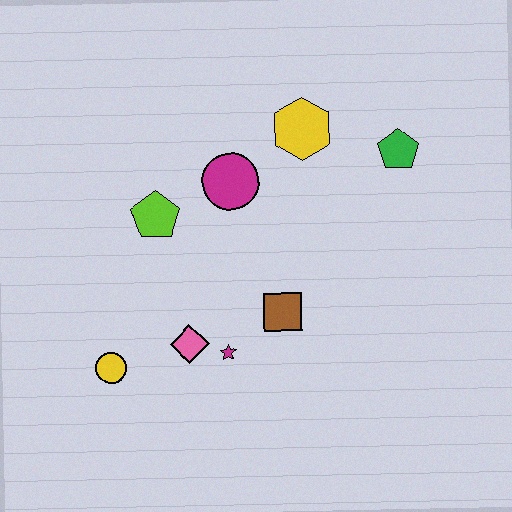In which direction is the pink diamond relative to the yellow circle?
The pink diamond is to the right of the yellow circle.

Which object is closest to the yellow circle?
The pink diamond is closest to the yellow circle.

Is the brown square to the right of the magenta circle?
Yes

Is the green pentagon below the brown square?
No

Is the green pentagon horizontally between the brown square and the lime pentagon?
No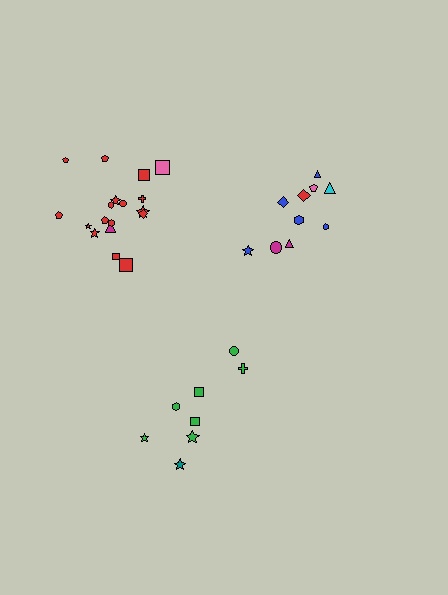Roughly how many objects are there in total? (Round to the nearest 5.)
Roughly 35 objects in total.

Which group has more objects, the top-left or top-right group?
The top-left group.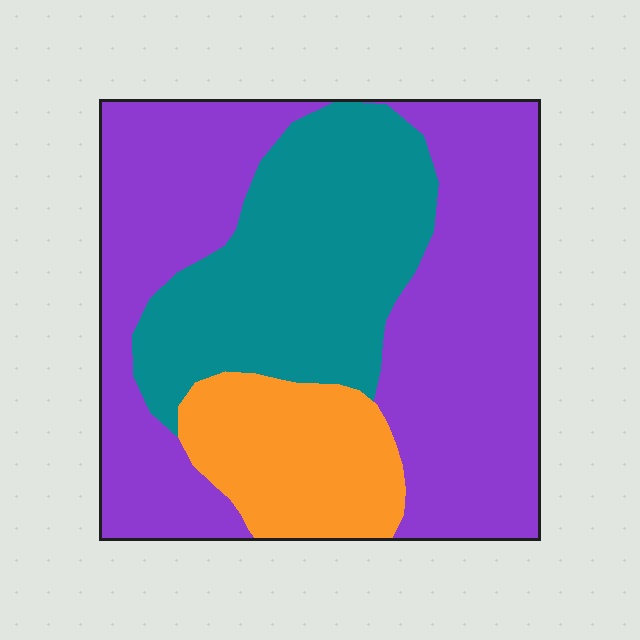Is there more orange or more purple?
Purple.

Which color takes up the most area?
Purple, at roughly 55%.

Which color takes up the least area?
Orange, at roughly 15%.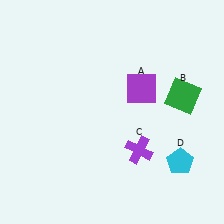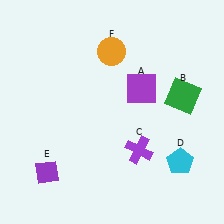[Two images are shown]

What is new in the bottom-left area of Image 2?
A purple diamond (E) was added in the bottom-left area of Image 2.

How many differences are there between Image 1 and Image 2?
There are 2 differences between the two images.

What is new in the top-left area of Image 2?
An orange circle (F) was added in the top-left area of Image 2.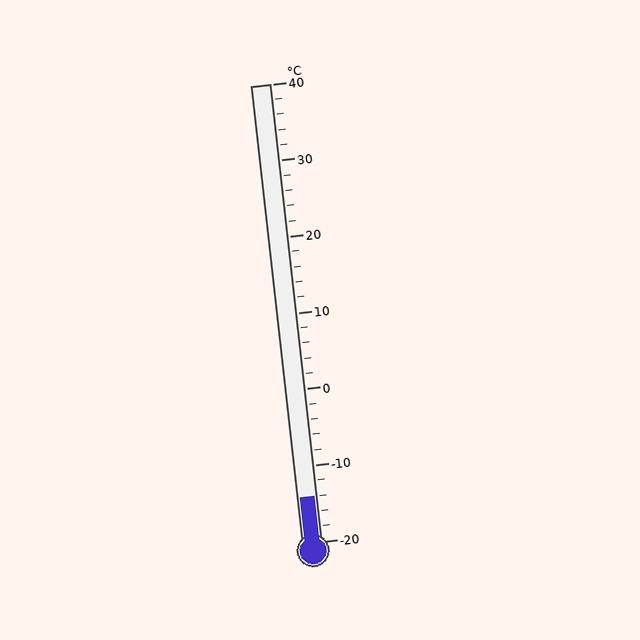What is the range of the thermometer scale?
The thermometer scale ranges from -20°C to 40°C.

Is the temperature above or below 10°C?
The temperature is below 10°C.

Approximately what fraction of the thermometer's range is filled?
The thermometer is filled to approximately 10% of its range.